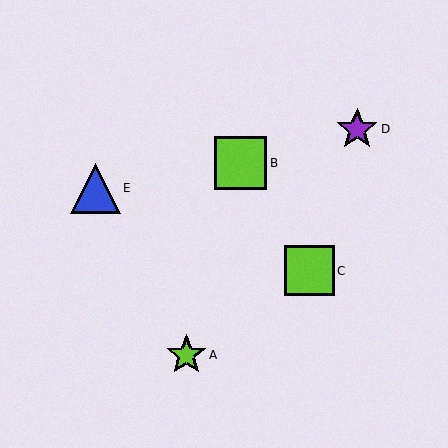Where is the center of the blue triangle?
The center of the blue triangle is at (95, 188).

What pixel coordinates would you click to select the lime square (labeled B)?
Click at (241, 163) to select the lime square B.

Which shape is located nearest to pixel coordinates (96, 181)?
The blue triangle (labeled E) at (95, 188) is nearest to that location.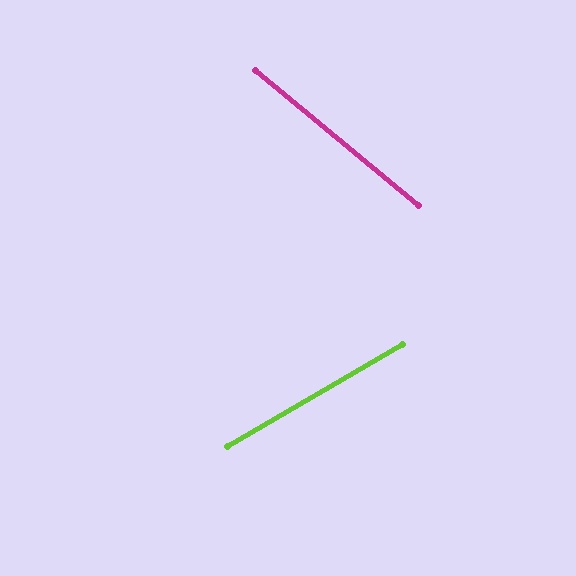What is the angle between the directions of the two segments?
Approximately 70 degrees.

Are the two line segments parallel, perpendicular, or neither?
Neither parallel nor perpendicular — they differ by about 70°.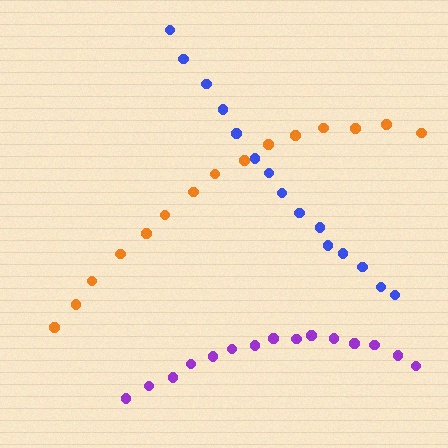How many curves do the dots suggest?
There are 3 distinct paths.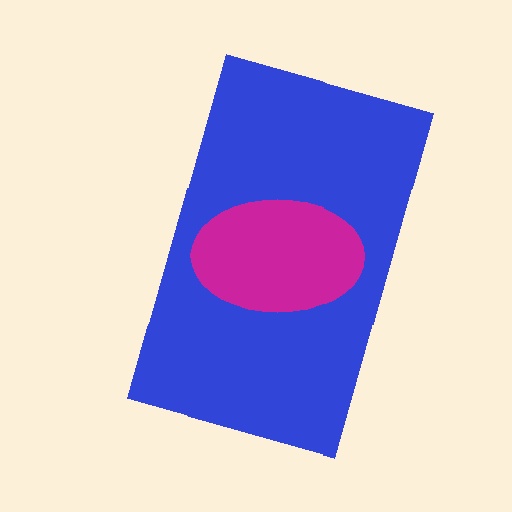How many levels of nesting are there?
2.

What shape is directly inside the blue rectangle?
The magenta ellipse.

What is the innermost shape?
The magenta ellipse.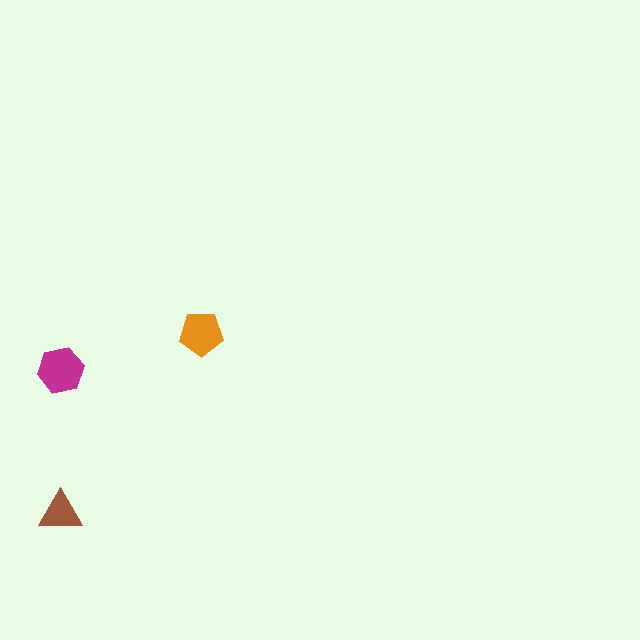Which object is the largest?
The magenta hexagon.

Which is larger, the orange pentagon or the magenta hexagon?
The magenta hexagon.